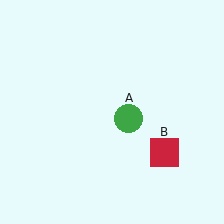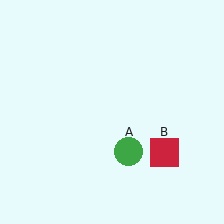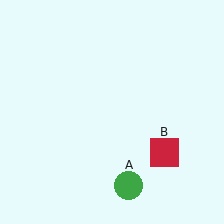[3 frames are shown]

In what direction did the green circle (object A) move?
The green circle (object A) moved down.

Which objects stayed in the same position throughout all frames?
Red square (object B) remained stationary.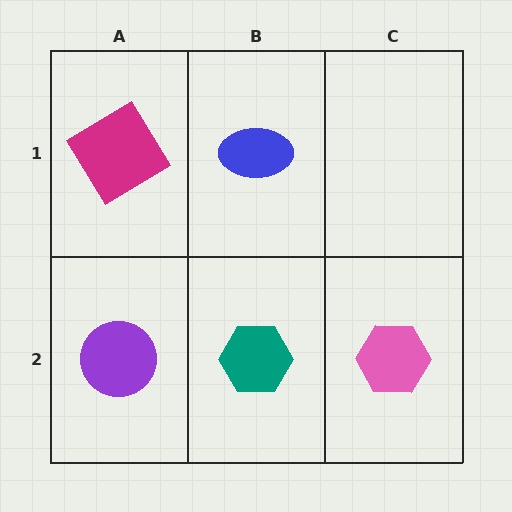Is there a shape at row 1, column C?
No, that cell is empty.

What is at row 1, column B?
A blue ellipse.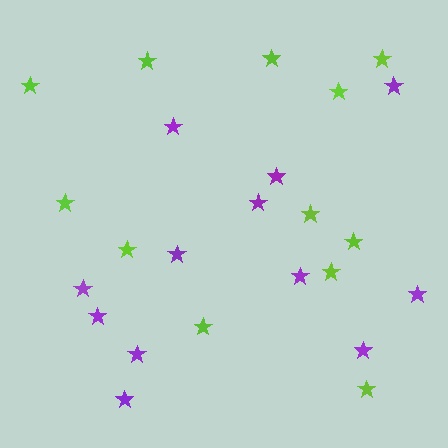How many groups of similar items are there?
There are 2 groups: one group of purple stars (12) and one group of lime stars (12).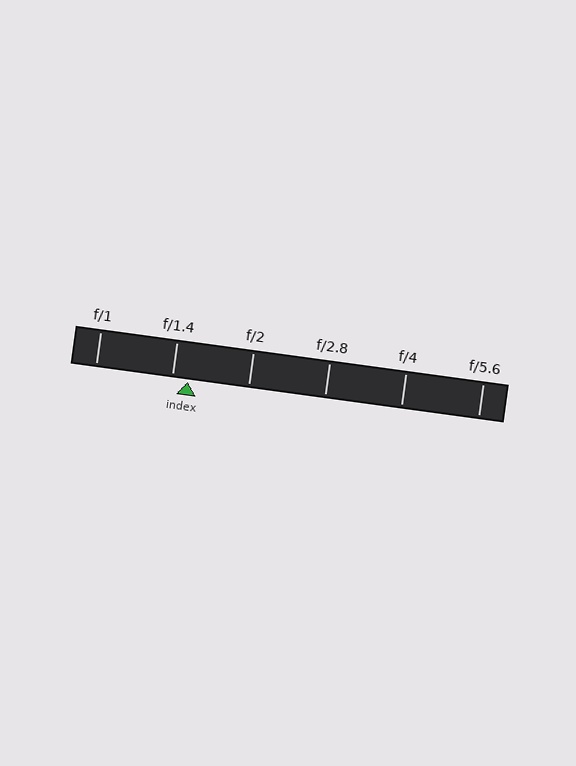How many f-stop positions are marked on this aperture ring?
There are 6 f-stop positions marked.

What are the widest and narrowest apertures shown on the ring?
The widest aperture shown is f/1 and the narrowest is f/5.6.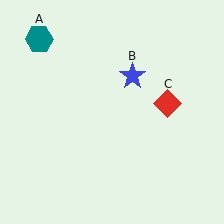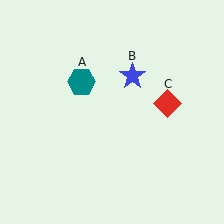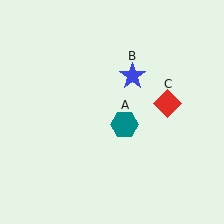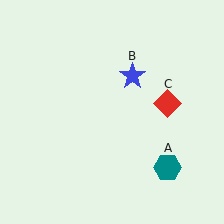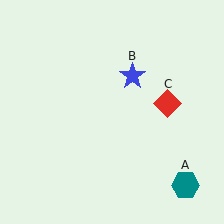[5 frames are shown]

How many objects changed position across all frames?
1 object changed position: teal hexagon (object A).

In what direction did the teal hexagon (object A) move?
The teal hexagon (object A) moved down and to the right.